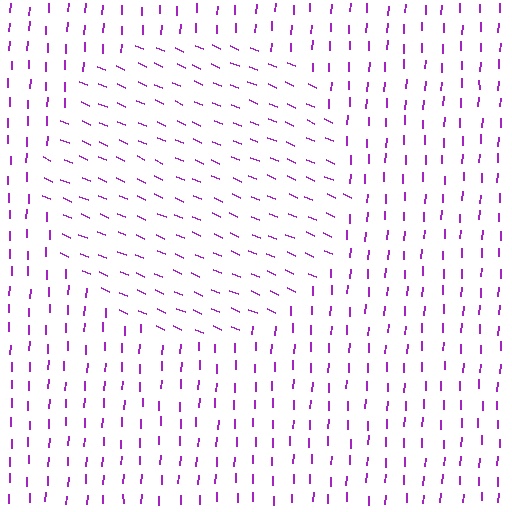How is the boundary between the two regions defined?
The boundary is defined purely by a change in line orientation (approximately 69 degrees difference). All lines are the same color and thickness.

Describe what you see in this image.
The image is filled with small purple line segments. A circle region in the image has lines oriented differently from the surrounding lines, creating a visible texture boundary.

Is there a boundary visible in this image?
Yes, there is a texture boundary formed by a change in line orientation.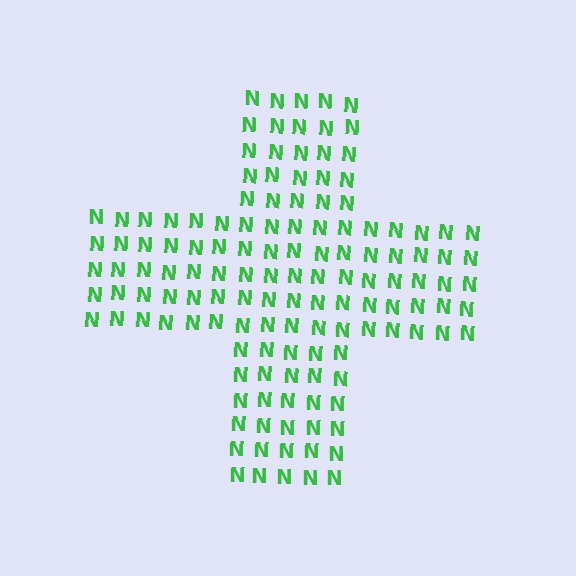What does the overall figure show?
The overall figure shows a cross.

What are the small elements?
The small elements are letter N's.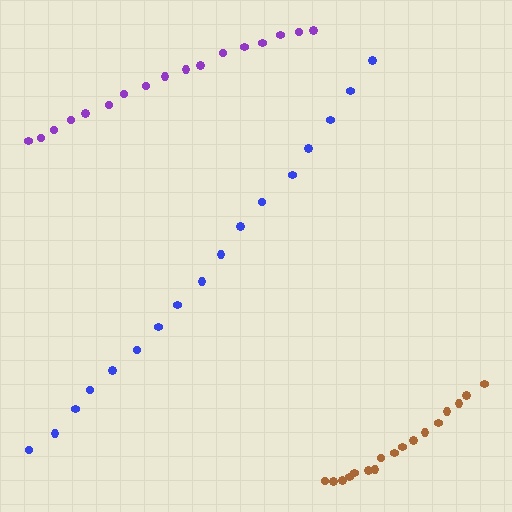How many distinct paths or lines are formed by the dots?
There are 3 distinct paths.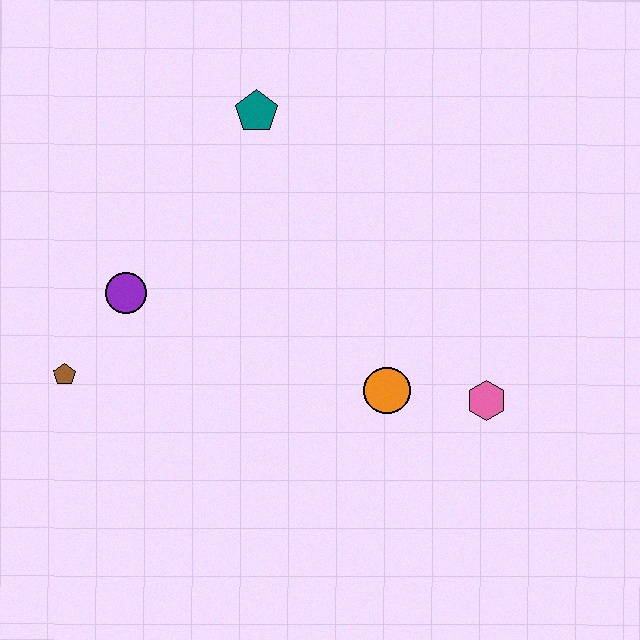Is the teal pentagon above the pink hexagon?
Yes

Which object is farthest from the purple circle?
The pink hexagon is farthest from the purple circle.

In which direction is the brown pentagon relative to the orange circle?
The brown pentagon is to the left of the orange circle.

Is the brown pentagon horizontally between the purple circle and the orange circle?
No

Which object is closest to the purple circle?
The brown pentagon is closest to the purple circle.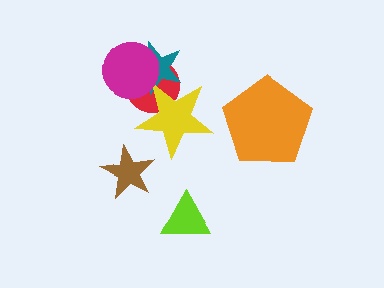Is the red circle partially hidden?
Yes, it is partially covered by another shape.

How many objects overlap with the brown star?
0 objects overlap with the brown star.